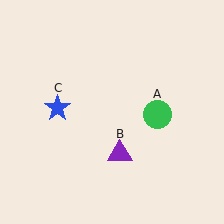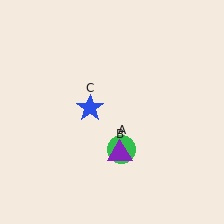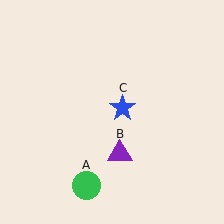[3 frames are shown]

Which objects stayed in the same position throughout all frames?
Purple triangle (object B) remained stationary.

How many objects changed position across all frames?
2 objects changed position: green circle (object A), blue star (object C).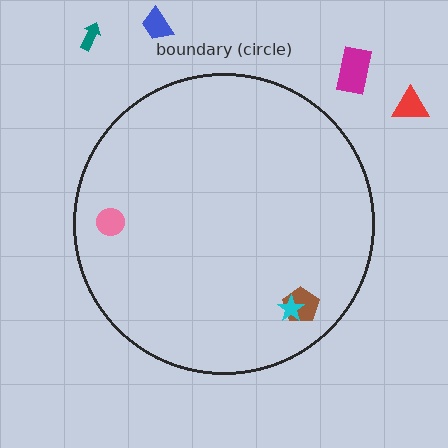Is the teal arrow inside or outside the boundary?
Outside.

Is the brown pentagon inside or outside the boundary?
Inside.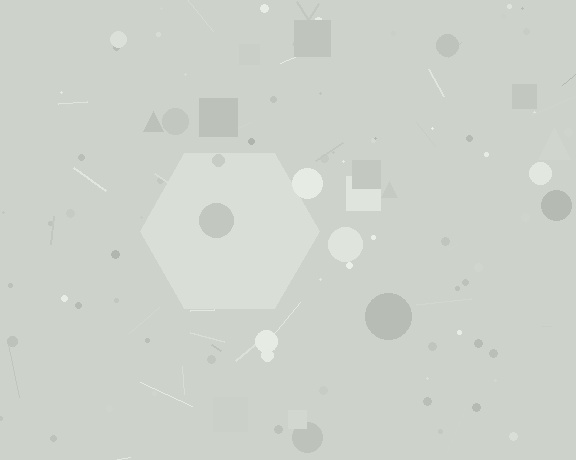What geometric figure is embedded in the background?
A hexagon is embedded in the background.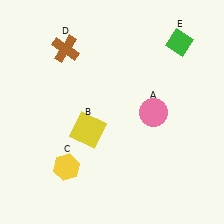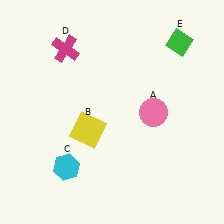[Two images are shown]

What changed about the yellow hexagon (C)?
In Image 1, C is yellow. In Image 2, it changed to cyan.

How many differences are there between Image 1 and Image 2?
There are 2 differences between the two images.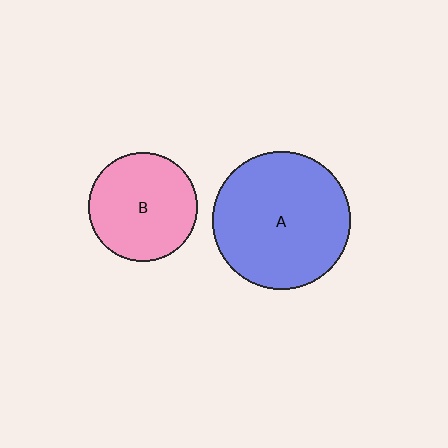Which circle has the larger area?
Circle A (blue).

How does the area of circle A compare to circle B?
Approximately 1.6 times.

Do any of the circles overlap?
No, none of the circles overlap.